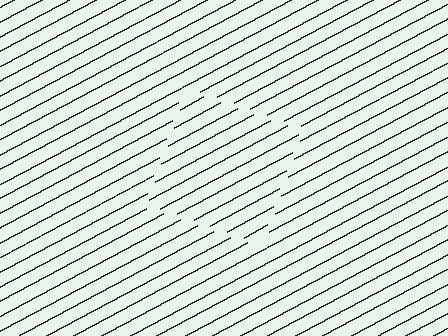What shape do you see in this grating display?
An illusory square. The interior of the shape contains the same grating, shifted by half a period — the contour is defined by the phase discontinuity where line-ends from the inner and outer gratings abut.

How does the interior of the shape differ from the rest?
The interior of the shape contains the same grating, shifted by half a period — the contour is defined by the phase discontinuity where line-ends from the inner and outer gratings abut.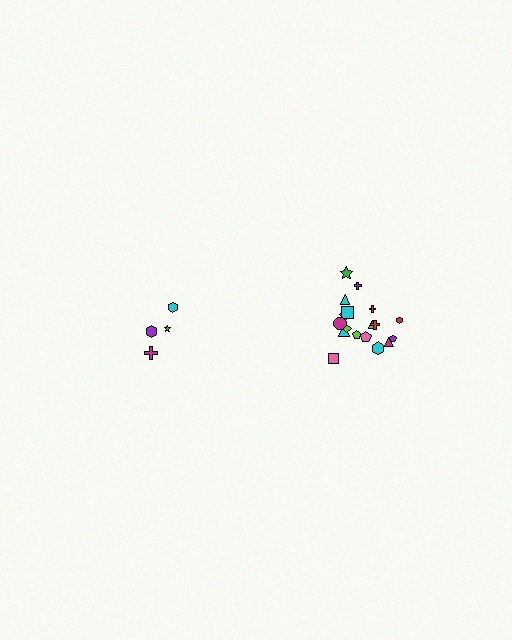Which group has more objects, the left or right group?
The right group.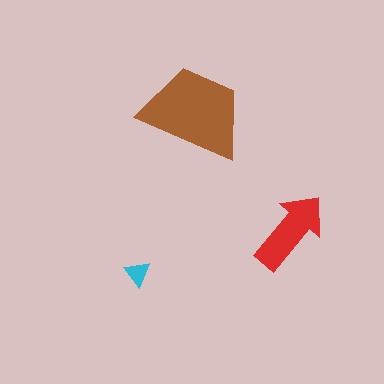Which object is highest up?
The brown trapezoid is topmost.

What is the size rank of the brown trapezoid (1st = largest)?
1st.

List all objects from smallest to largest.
The cyan triangle, the red arrow, the brown trapezoid.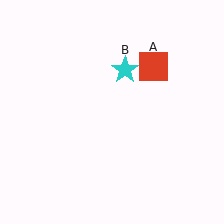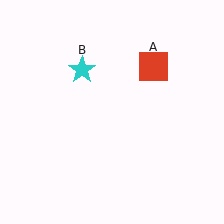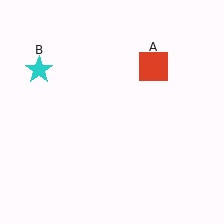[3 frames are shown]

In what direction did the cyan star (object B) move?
The cyan star (object B) moved left.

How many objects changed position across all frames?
1 object changed position: cyan star (object B).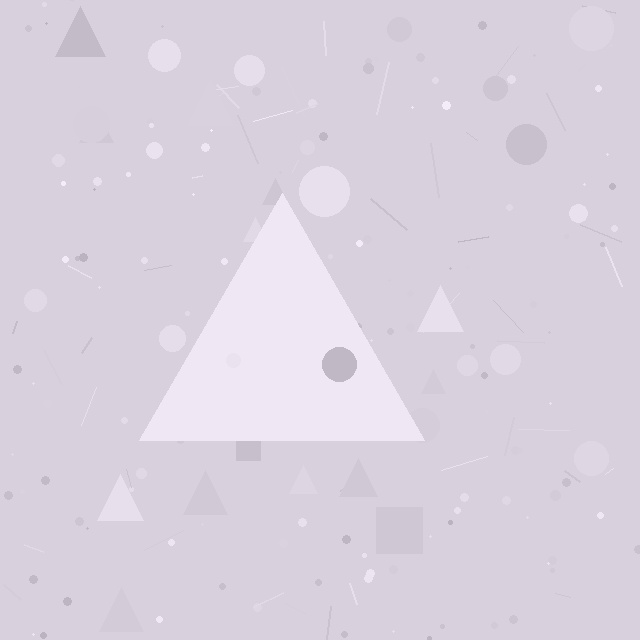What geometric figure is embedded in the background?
A triangle is embedded in the background.